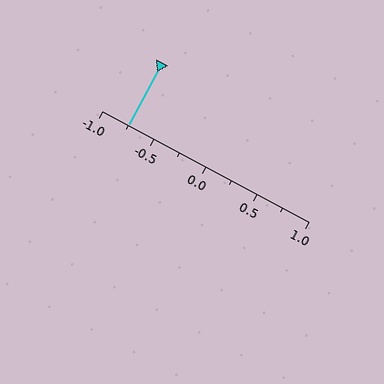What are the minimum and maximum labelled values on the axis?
The axis runs from -1.0 to 1.0.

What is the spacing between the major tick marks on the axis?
The major ticks are spaced 0.5 apart.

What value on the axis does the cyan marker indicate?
The marker indicates approximately -0.75.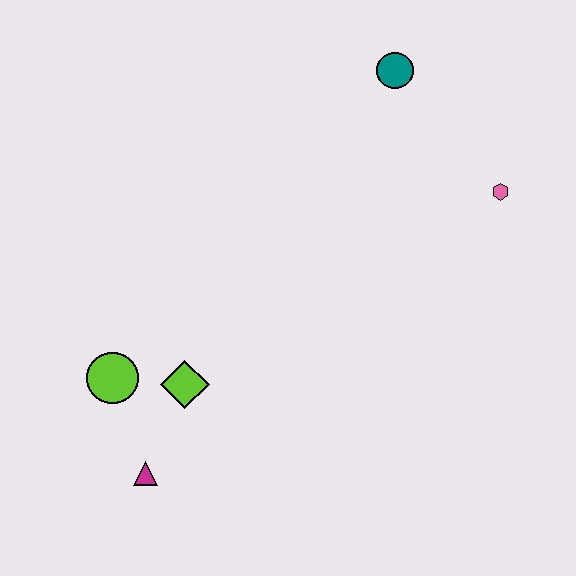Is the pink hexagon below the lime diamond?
No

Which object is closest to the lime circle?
The lime diamond is closest to the lime circle.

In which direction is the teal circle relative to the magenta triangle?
The teal circle is above the magenta triangle.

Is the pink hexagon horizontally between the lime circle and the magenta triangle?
No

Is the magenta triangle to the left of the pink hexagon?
Yes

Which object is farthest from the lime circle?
The pink hexagon is farthest from the lime circle.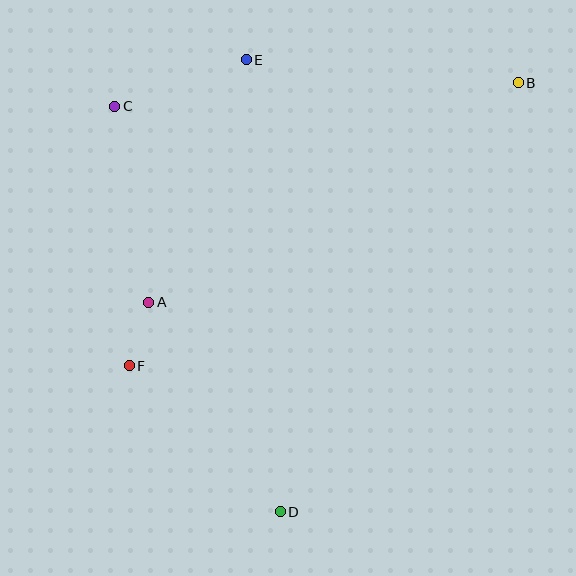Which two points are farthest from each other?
Points B and D are farthest from each other.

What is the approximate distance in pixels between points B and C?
The distance between B and C is approximately 404 pixels.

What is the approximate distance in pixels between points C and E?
The distance between C and E is approximately 139 pixels.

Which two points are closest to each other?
Points A and F are closest to each other.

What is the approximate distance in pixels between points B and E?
The distance between B and E is approximately 273 pixels.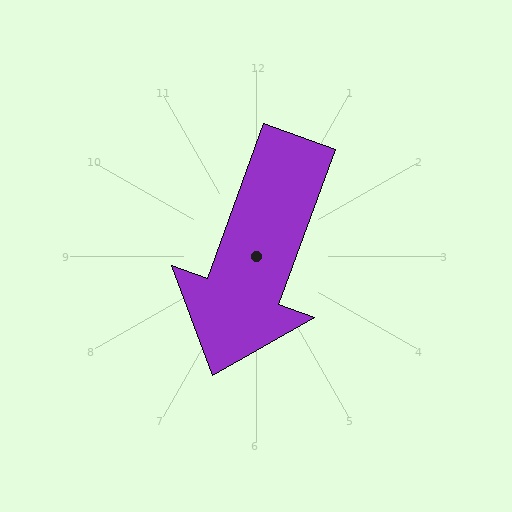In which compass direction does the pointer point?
South.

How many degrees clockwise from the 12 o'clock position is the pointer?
Approximately 200 degrees.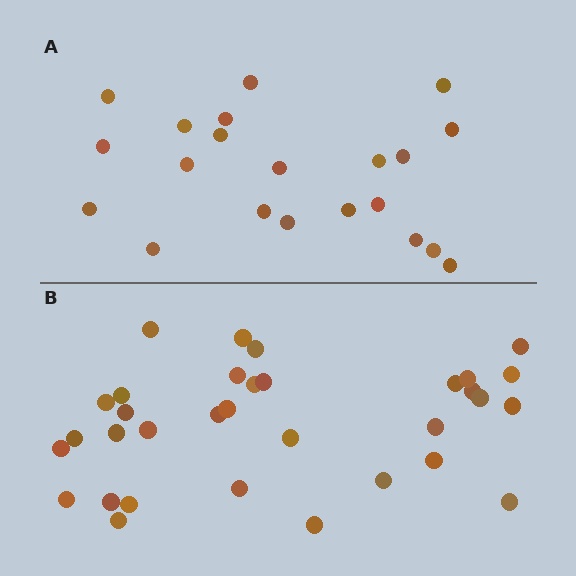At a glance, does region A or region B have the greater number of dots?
Region B (the bottom region) has more dots.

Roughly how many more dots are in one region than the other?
Region B has roughly 12 or so more dots than region A.